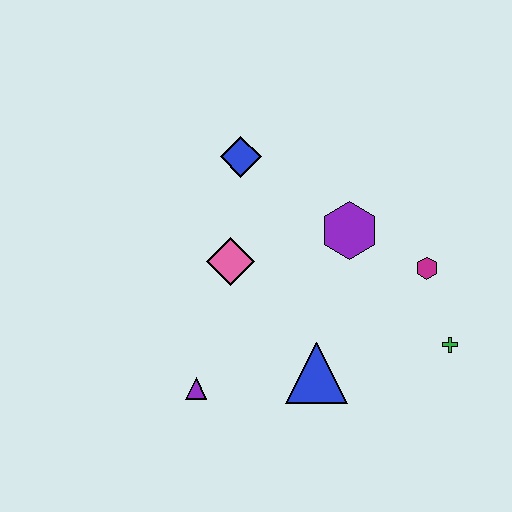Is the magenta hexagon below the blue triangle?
No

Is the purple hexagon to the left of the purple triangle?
No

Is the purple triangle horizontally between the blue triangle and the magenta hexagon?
No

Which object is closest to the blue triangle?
The purple triangle is closest to the blue triangle.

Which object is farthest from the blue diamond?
The green cross is farthest from the blue diamond.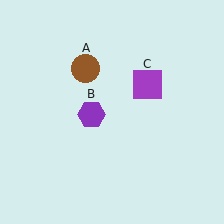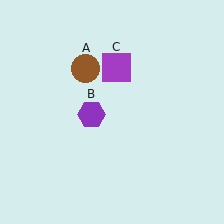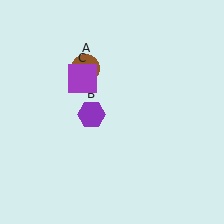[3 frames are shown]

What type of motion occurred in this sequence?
The purple square (object C) rotated counterclockwise around the center of the scene.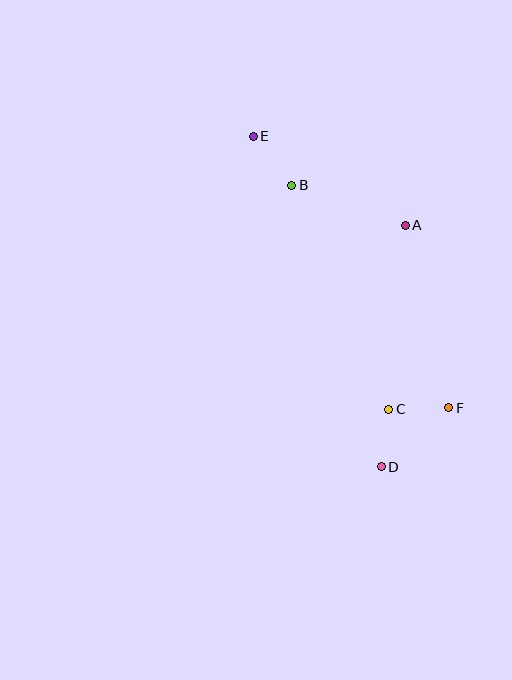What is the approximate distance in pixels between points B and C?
The distance between B and C is approximately 244 pixels.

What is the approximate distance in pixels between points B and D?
The distance between B and D is approximately 295 pixels.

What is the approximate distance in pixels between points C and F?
The distance between C and F is approximately 60 pixels.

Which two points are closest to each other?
Points C and D are closest to each other.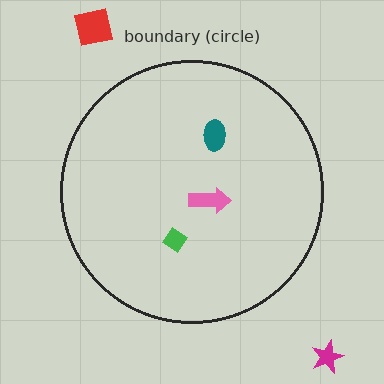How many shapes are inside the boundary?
3 inside, 2 outside.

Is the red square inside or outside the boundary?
Outside.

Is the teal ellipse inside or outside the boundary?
Inside.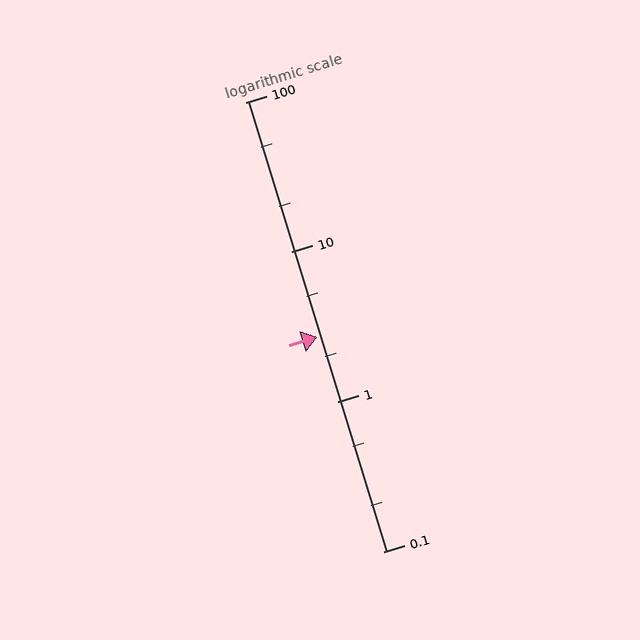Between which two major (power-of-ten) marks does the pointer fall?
The pointer is between 1 and 10.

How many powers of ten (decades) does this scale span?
The scale spans 3 decades, from 0.1 to 100.